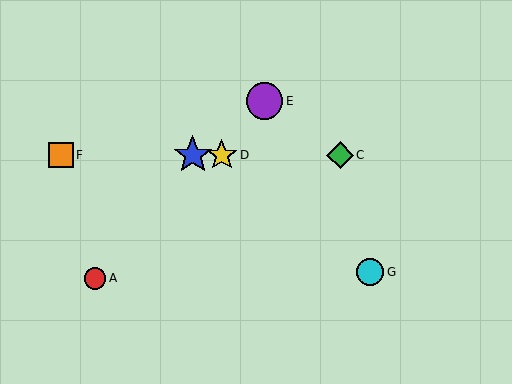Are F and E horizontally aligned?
No, F is at y≈155 and E is at y≈101.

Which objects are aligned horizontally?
Objects B, C, D, F are aligned horizontally.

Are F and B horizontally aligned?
Yes, both are at y≈155.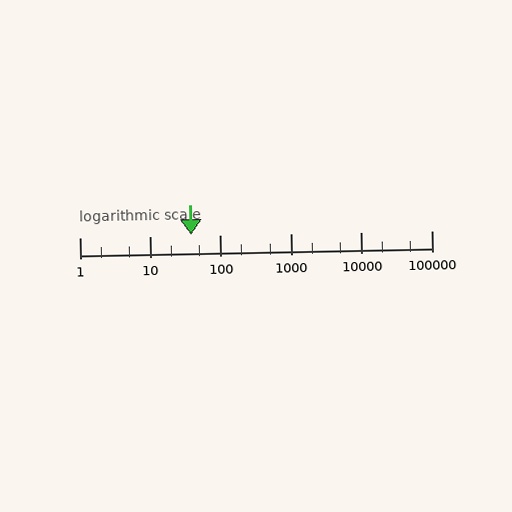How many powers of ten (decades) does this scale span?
The scale spans 5 decades, from 1 to 100000.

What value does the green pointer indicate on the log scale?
The pointer indicates approximately 38.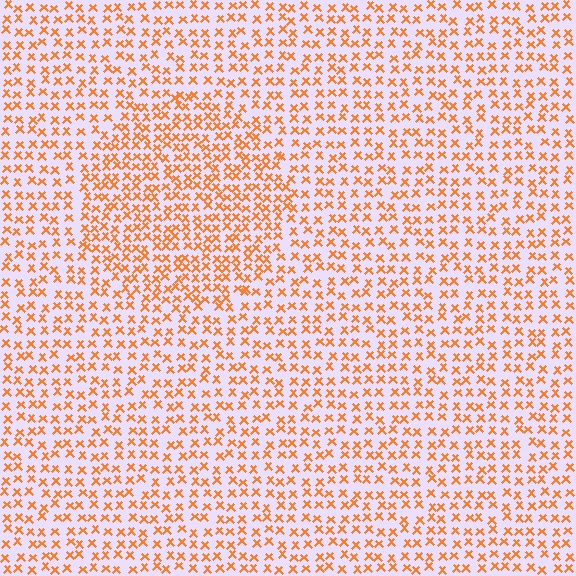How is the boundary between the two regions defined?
The boundary is defined by a change in element density (approximately 1.5x ratio). All elements are the same color, size, and shape.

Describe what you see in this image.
The image contains small orange elements arranged at two different densities. A circle-shaped region is visible where the elements are more densely packed than the surrounding area.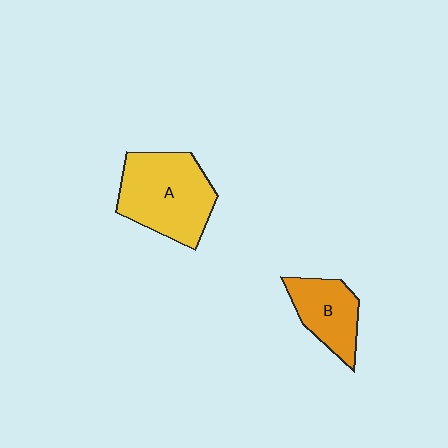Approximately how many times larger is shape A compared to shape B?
Approximately 1.7 times.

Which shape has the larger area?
Shape A (yellow).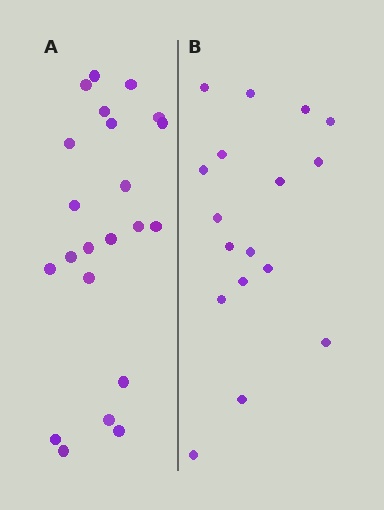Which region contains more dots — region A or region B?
Region A (the left region) has more dots.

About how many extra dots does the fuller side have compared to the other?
Region A has about 5 more dots than region B.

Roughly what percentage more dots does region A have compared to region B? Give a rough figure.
About 30% more.